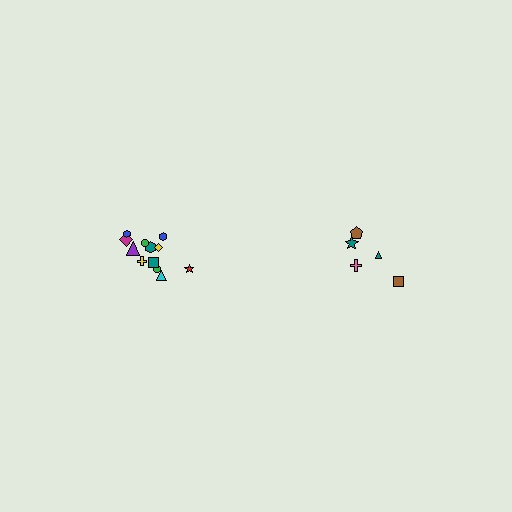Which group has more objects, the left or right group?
The left group.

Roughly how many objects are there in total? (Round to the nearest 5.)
Roughly 15 objects in total.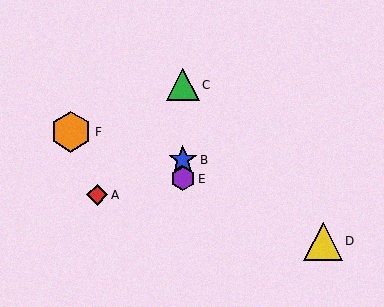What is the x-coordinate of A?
Object A is at x≈97.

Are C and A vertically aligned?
No, C is at x≈183 and A is at x≈97.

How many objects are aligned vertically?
3 objects (B, C, E) are aligned vertically.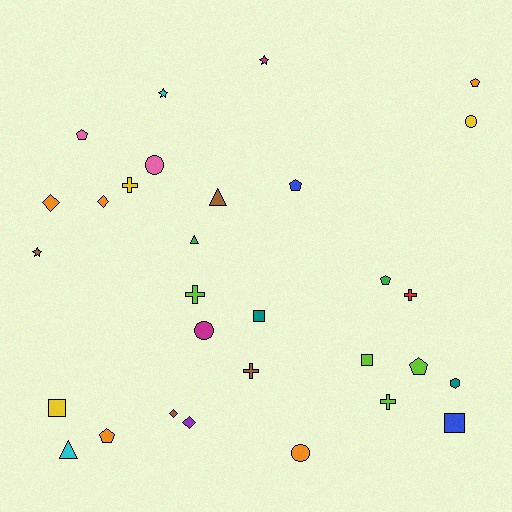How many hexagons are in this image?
There is 1 hexagon.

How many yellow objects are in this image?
There are 3 yellow objects.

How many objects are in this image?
There are 30 objects.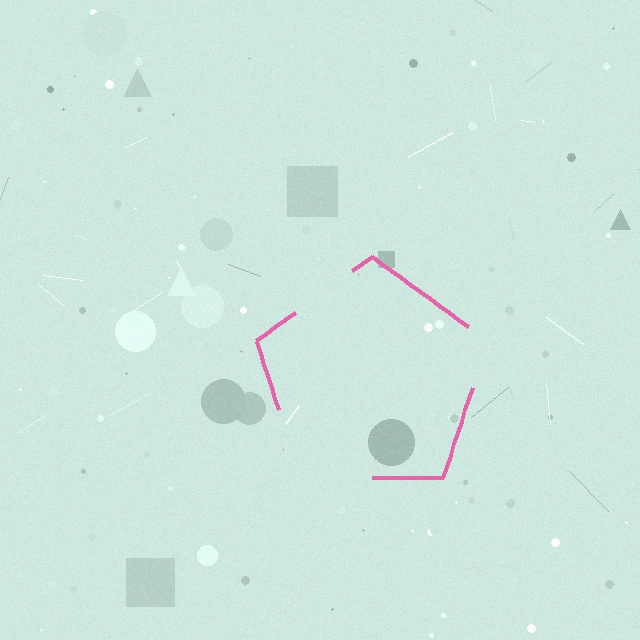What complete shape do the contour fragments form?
The contour fragments form a pentagon.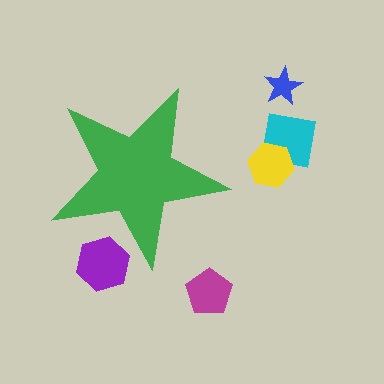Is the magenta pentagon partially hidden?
No, the magenta pentagon is fully visible.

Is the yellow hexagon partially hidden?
No, the yellow hexagon is fully visible.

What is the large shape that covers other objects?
A green star.